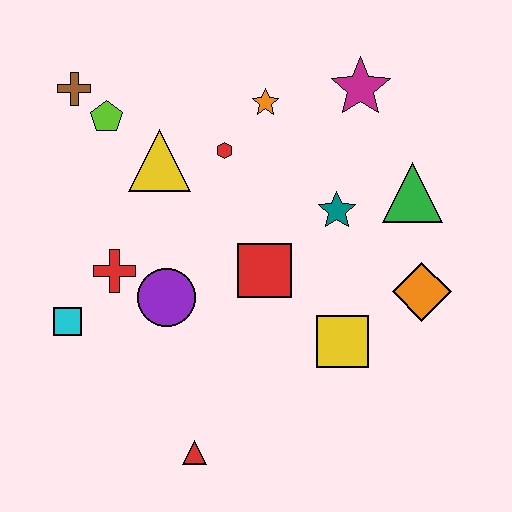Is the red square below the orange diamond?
No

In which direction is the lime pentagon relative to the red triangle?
The lime pentagon is above the red triangle.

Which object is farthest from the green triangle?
The cyan square is farthest from the green triangle.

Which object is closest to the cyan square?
The red cross is closest to the cyan square.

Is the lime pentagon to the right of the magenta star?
No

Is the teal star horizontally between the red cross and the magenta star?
Yes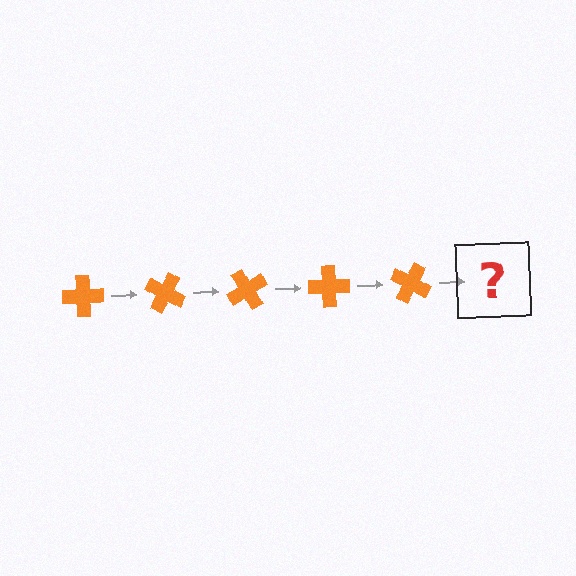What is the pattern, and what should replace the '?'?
The pattern is that the cross rotates 30 degrees each step. The '?' should be an orange cross rotated 150 degrees.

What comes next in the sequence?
The next element should be an orange cross rotated 150 degrees.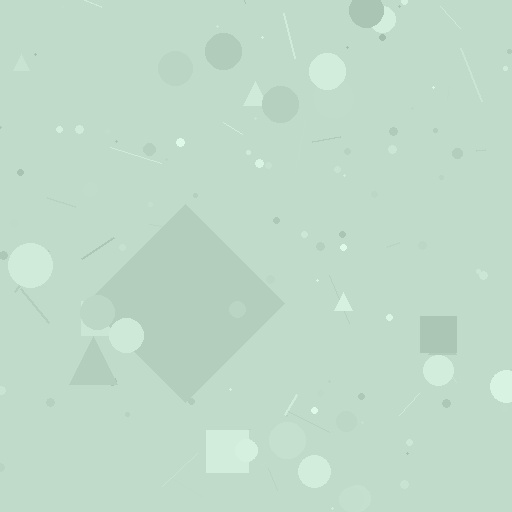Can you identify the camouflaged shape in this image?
The camouflaged shape is a diamond.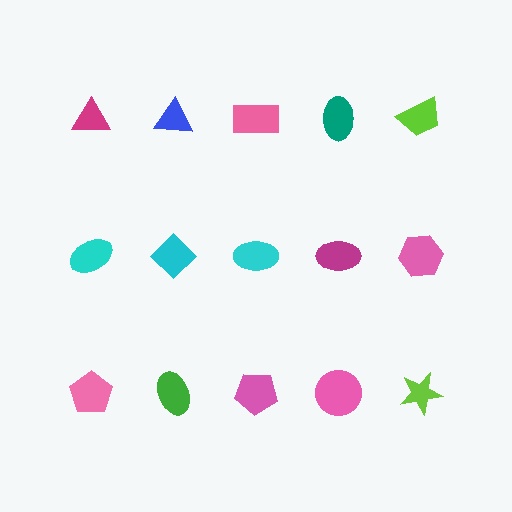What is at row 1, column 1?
A magenta triangle.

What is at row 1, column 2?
A blue triangle.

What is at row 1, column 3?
A pink rectangle.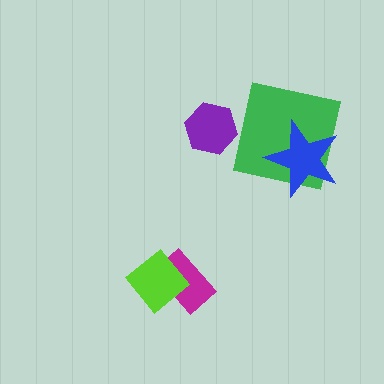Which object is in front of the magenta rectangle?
The lime diamond is in front of the magenta rectangle.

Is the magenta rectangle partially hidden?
Yes, it is partially covered by another shape.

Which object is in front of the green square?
The blue star is in front of the green square.